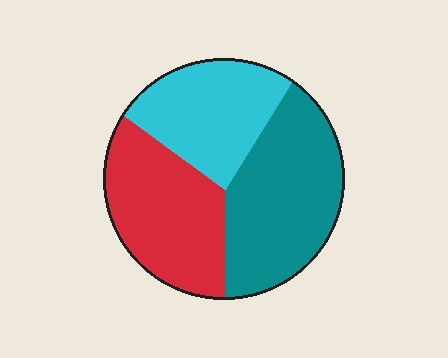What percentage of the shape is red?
Red covers roughly 35% of the shape.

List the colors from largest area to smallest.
From largest to smallest: teal, red, cyan.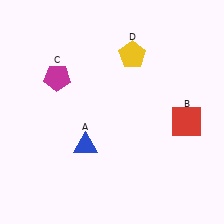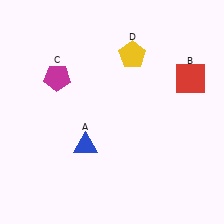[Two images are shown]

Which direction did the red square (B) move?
The red square (B) moved up.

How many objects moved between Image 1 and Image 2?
1 object moved between the two images.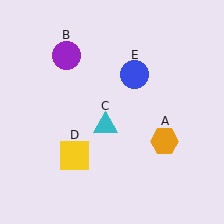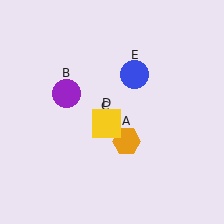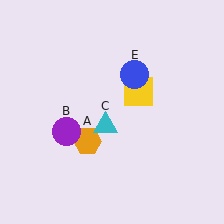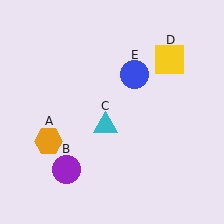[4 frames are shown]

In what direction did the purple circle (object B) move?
The purple circle (object B) moved down.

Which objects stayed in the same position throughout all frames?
Cyan triangle (object C) and blue circle (object E) remained stationary.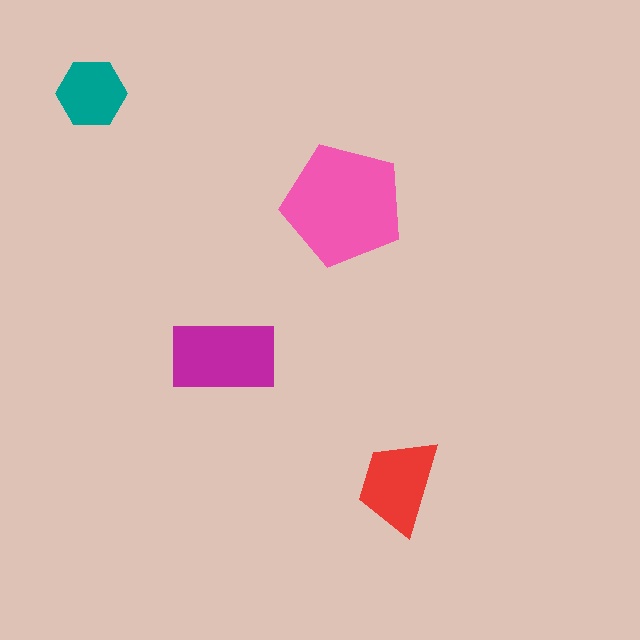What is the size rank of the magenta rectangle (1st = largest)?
2nd.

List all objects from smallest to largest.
The teal hexagon, the red trapezoid, the magenta rectangle, the pink pentagon.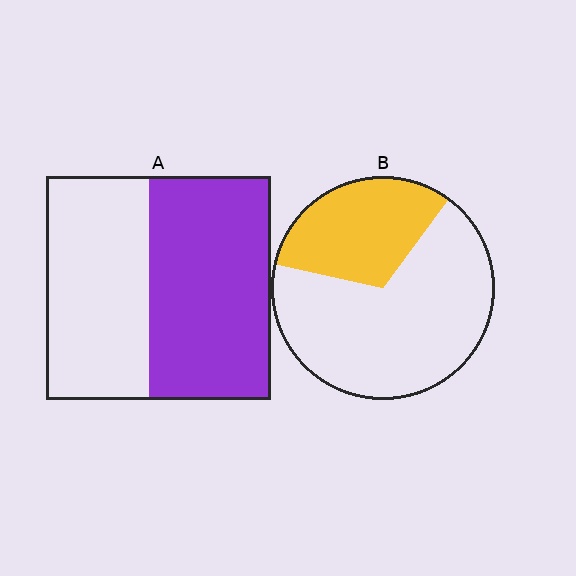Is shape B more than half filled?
No.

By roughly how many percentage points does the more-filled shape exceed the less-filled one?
By roughly 20 percentage points (A over B).